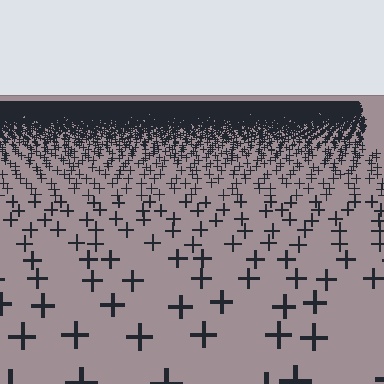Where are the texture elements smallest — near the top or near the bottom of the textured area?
Near the top.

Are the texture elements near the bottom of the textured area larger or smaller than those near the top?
Larger. Near the bottom, elements are closer to the viewer and appear at a bigger on-screen size.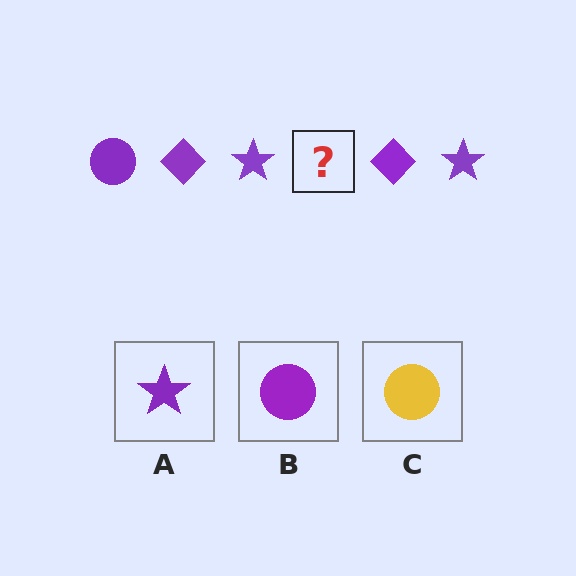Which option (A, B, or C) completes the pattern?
B.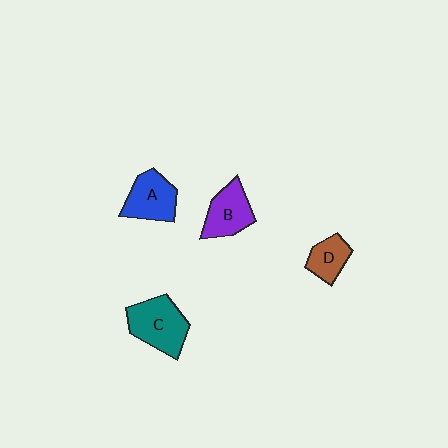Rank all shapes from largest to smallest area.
From largest to smallest: C (teal), A (blue), B (purple), D (brown).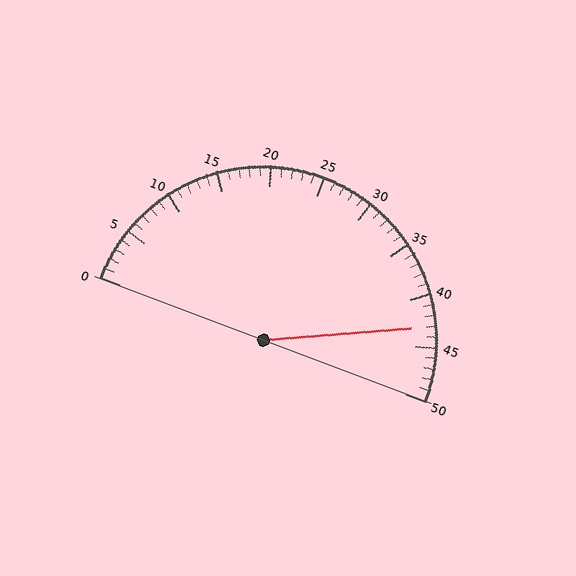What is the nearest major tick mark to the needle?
The nearest major tick mark is 45.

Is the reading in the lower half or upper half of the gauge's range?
The reading is in the upper half of the range (0 to 50).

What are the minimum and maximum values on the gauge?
The gauge ranges from 0 to 50.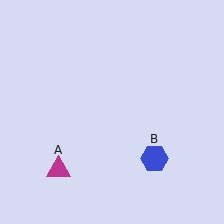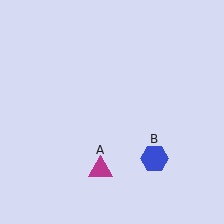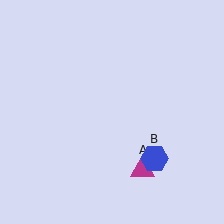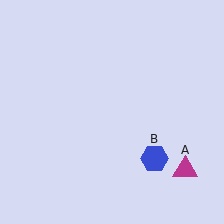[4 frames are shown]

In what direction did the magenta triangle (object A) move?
The magenta triangle (object A) moved right.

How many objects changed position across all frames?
1 object changed position: magenta triangle (object A).